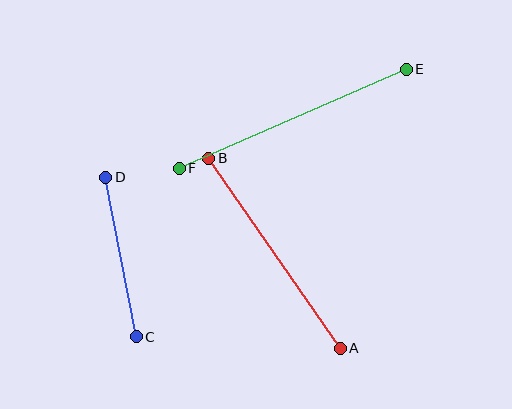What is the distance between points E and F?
The distance is approximately 248 pixels.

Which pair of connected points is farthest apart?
Points E and F are farthest apart.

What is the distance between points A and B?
The distance is approximately 231 pixels.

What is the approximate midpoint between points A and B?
The midpoint is at approximately (274, 253) pixels.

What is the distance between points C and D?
The distance is approximately 162 pixels.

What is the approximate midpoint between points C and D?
The midpoint is at approximately (121, 257) pixels.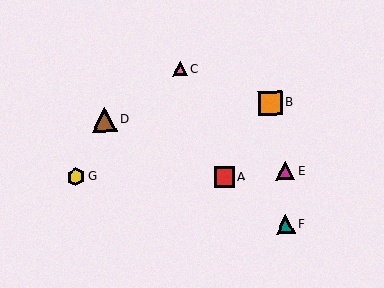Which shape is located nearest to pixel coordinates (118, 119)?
The brown triangle (labeled D) at (105, 120) is nearest to that location.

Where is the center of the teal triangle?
The center of the teal triangle is at (285, 224).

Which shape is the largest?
The brown triangle (labeled D) is the largest.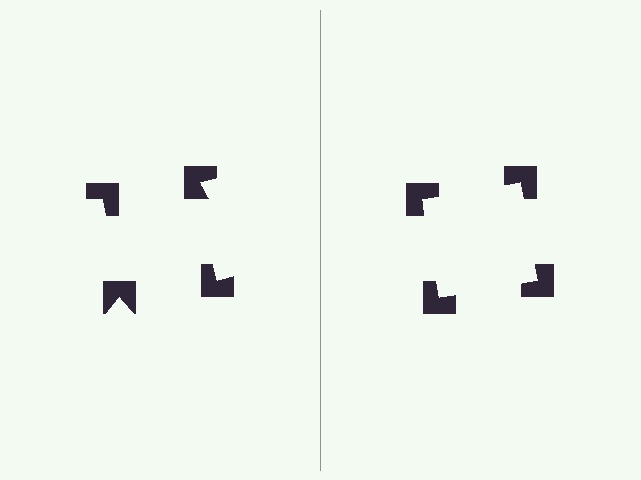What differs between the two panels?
The notched squares are positioned identically on both sides; only the wedge orientations differ. On the right they align to a square; on the left they are misaligned.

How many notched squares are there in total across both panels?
8 — 4 on each side.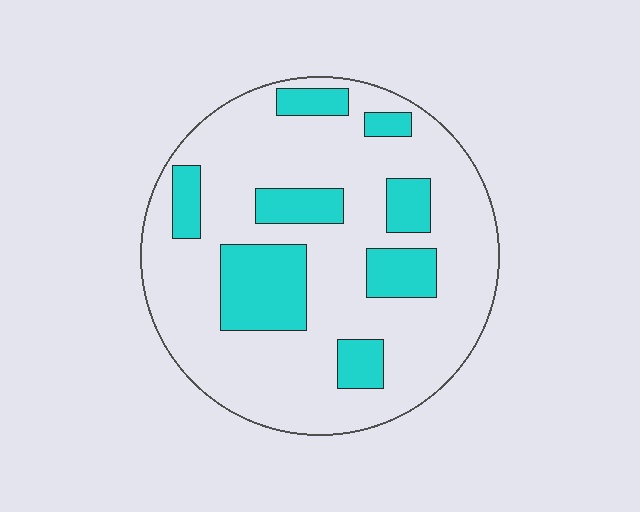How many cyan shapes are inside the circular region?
8.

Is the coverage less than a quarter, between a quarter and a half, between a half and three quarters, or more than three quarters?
Less than a quarter.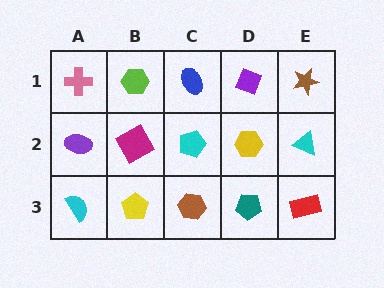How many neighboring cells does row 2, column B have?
4.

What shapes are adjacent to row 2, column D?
A purple diamond (row 1, column D), a teal pentagon (row 3, column D), a cyan pentagon (row 2, column C), a cyan triangle (row 2, column E).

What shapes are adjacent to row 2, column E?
A brown star (row 1, column E), a red rectangle (row 3, column E), a yellow hexagon (row 2, column D).